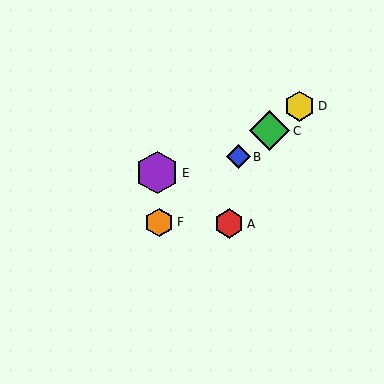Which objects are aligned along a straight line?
Objects B, C, D, F are aligned along a straight line.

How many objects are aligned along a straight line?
4 objects (B, C, D, F) are aligned along a straight line.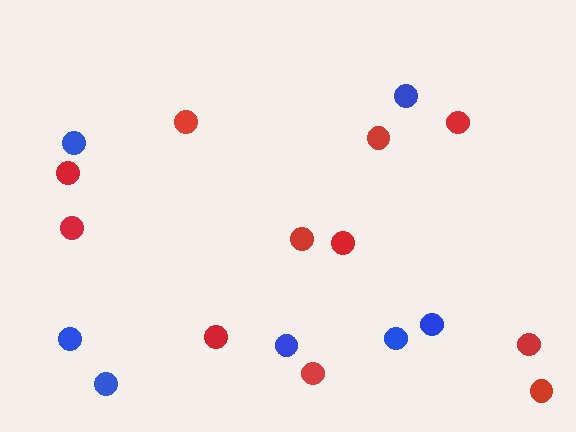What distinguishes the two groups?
There are 2 groups: one group of red circles (11) and one group of blue circles (7).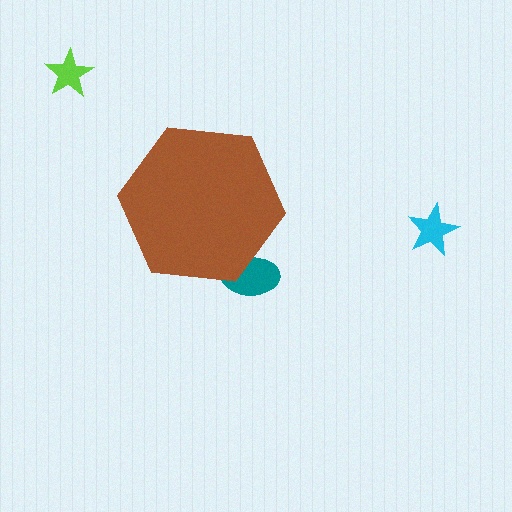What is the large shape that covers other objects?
A brown hexagon.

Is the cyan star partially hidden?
No, the cyan star is fully visible.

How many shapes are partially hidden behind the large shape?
1 shape is partially hidden.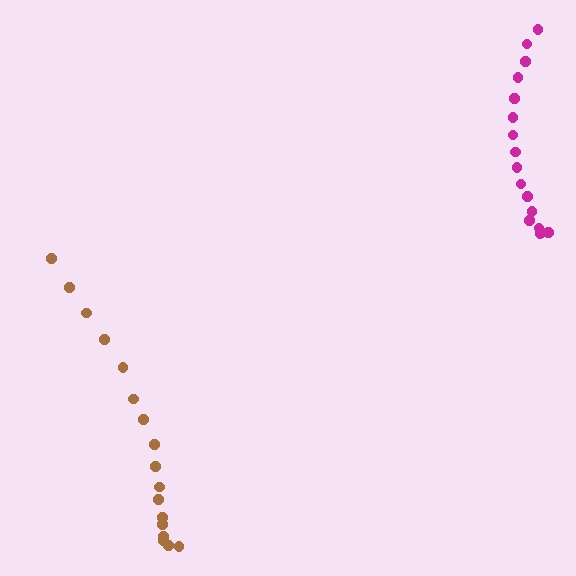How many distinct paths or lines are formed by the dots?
There are 2 distinct paths.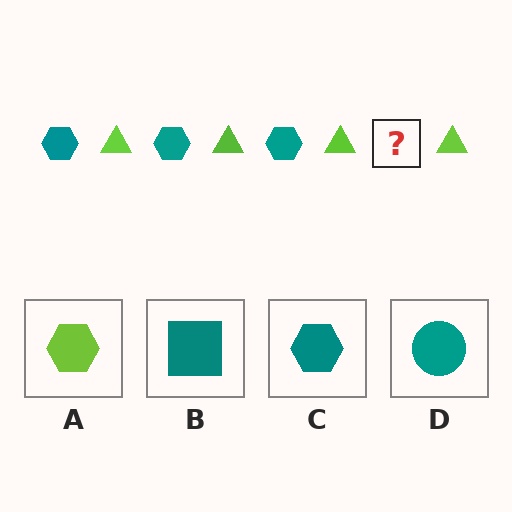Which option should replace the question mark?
Option C.